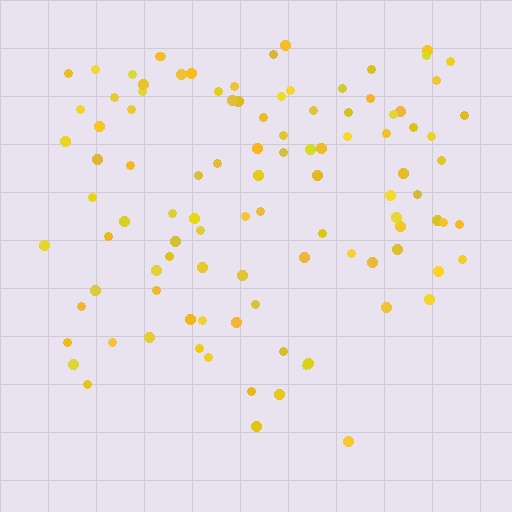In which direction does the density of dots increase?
From bottom to top, with the top side densest.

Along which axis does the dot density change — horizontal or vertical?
Vertical.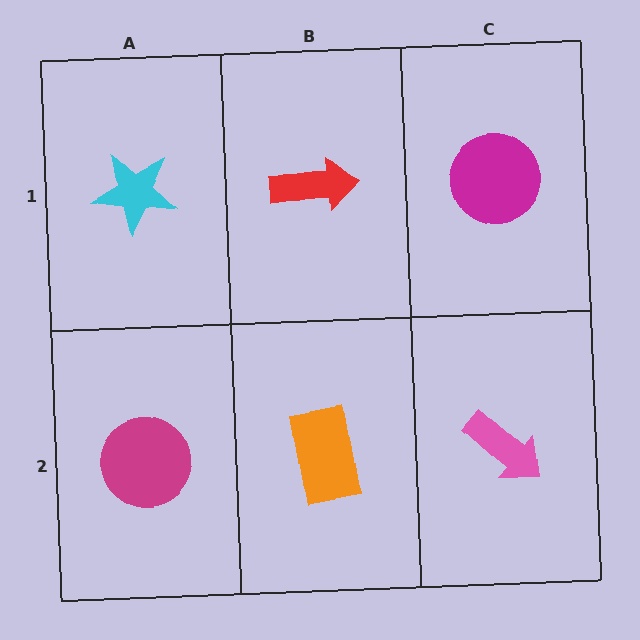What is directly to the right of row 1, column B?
A magenta circle.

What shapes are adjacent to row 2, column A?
A cyan star (row 1, column A), an orange rectangle (row 2, column B).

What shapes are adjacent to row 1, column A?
A magenta circle (row 2, column A), a red arrow (row 1, column B).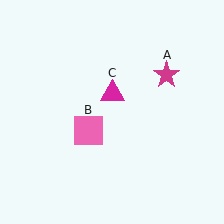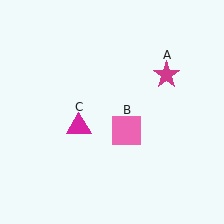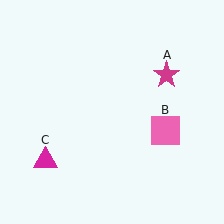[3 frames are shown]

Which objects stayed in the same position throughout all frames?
Magenta star (object A) remained stationary.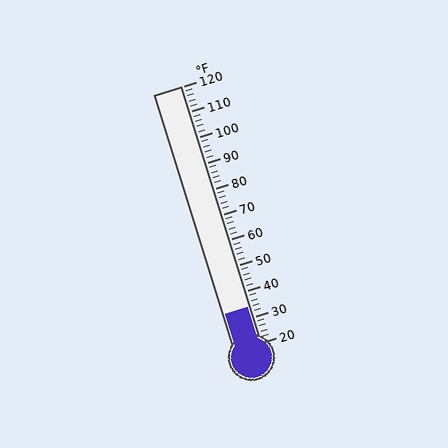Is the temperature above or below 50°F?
The temperature is below 50°F.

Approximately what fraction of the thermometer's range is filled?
The thermometer is filled to approximately 15% of its range.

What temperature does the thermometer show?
The thermometer shows approximately 34°F.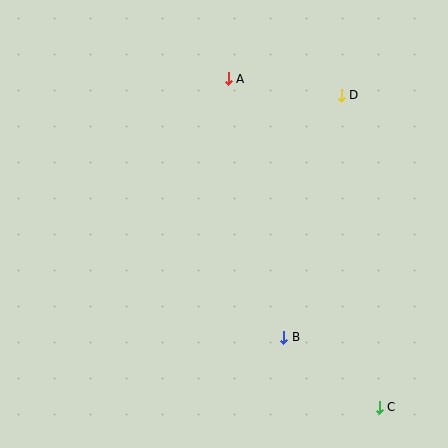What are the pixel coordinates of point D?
Point D is at (341, 95).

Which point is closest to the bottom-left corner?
Point B is closest to the bottom-left corner.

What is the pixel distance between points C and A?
The distance between C and A is 362 pixels.